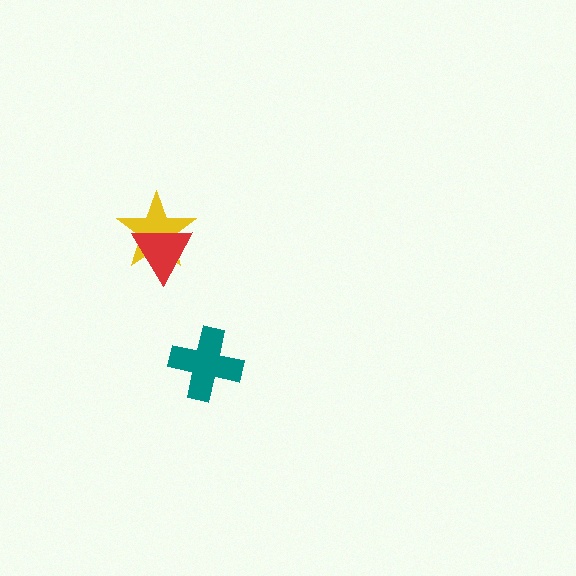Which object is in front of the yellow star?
The red triangle is in front of the yellow star.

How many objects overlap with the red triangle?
1 object overlaps with the red triangle.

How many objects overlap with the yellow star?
1 object overlaps with the yellow star.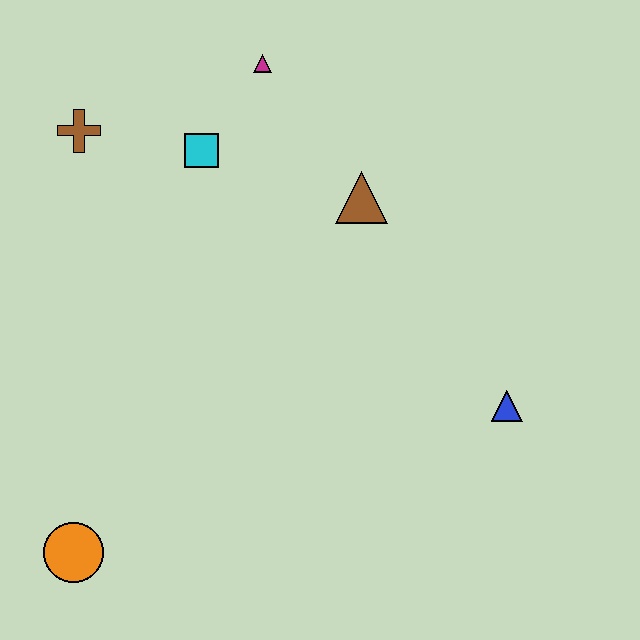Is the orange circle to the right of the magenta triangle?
No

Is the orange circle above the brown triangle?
No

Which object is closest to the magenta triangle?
The cyan square is closest to the magenta triangle.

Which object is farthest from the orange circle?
The magenta triangle is farthest from the orange circle.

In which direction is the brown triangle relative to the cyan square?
The brown triangle is to the right of the cyan square.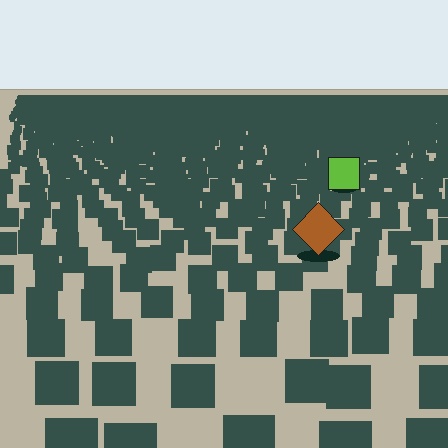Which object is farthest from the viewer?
The lime square is farthest from the viewer. It appears smaller and the ground texture around it is denser.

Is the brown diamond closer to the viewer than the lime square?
Yes. The brown diamond is closer — you can tell from the texture gradient: the ground texture is coarser near it.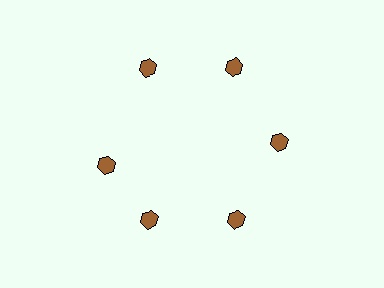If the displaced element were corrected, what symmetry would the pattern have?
It would have 6-fold rotational symmetry — the pattern would map onto itself every 60 degrees.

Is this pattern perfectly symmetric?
No. The 6 brown hexagons are arranged in a ring, but one element near the 9 o'clock position is rotated out of alignment along the ring, breaking the 6-fold rotational symmetry.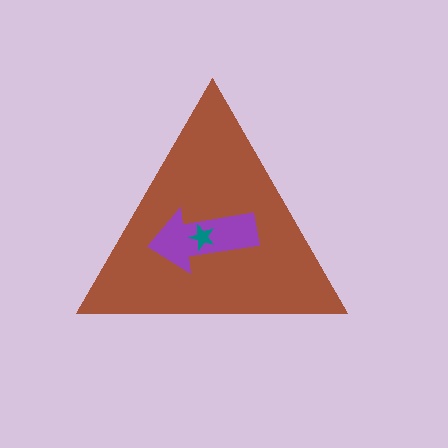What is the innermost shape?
The teal star.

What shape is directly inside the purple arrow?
The teal star.